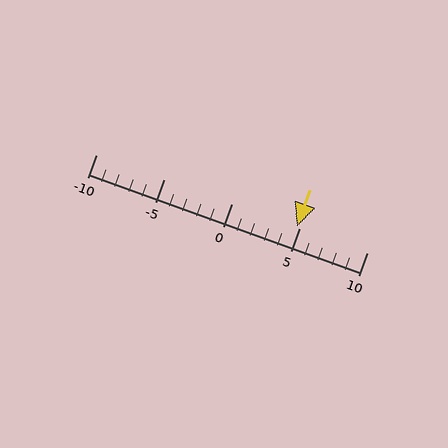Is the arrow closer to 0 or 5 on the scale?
The arrow is closer to 5.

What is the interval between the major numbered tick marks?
The major tick marks are spaced 5 units apart.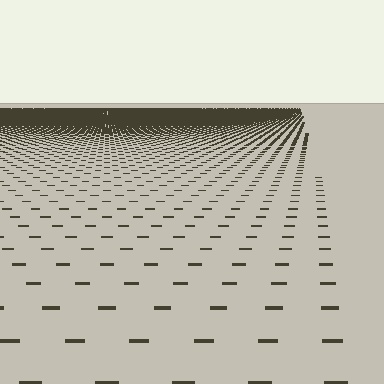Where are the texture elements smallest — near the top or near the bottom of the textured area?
Near the top.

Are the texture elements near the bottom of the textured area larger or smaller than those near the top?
Larger. Near the bottom, elements are closer to the viewer and appear at a bigger on-screen size.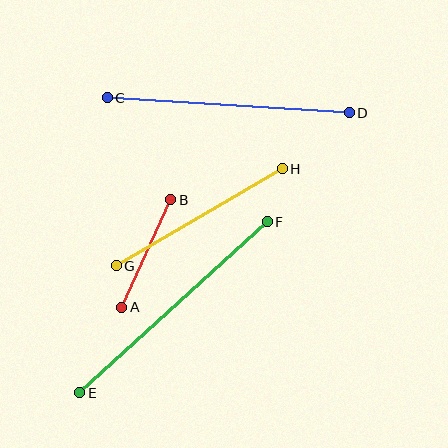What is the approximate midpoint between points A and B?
The midpoint is at approximately (146, 254) pixels.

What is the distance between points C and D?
The distance is approximately 242 pixels.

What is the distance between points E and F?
The distance is approximately 254 pixels.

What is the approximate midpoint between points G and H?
The midpoint is at approximately (199, 217) pixels.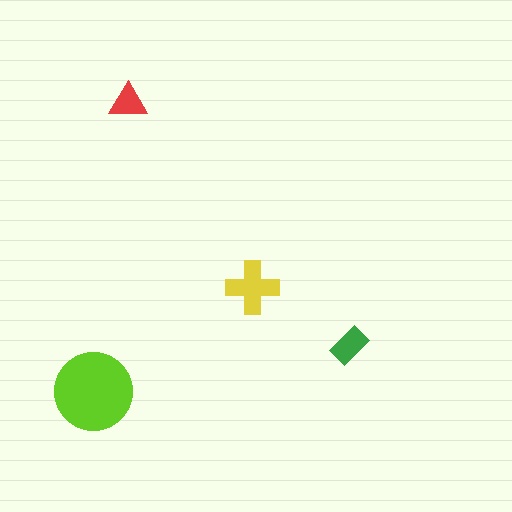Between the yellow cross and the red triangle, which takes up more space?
The yellow cross.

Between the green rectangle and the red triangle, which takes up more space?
The green rectangle.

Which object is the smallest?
The red triangle.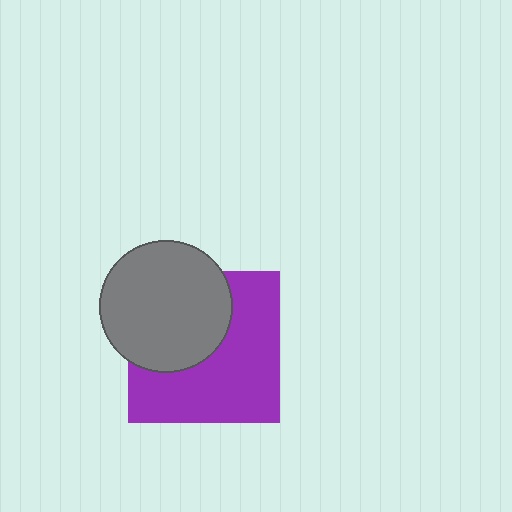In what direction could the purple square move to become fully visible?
The purple square could move toward the lower-right. That would shift it out from behind the gray circle entirely.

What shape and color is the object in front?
The object in front is a gray circle.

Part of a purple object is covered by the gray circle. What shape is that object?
It is a square.